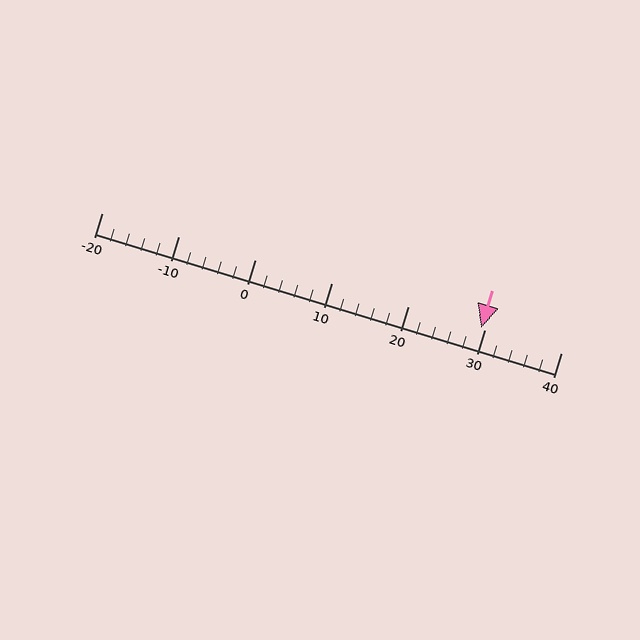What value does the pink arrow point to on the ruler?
The pink arrow points to approximately 30.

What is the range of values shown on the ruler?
The ruler shows values from -20 to 40.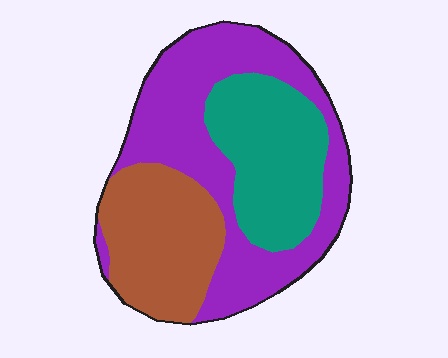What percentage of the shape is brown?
Brown covers roughly 25% of the shape.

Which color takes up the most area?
Purple, at roughly 45%.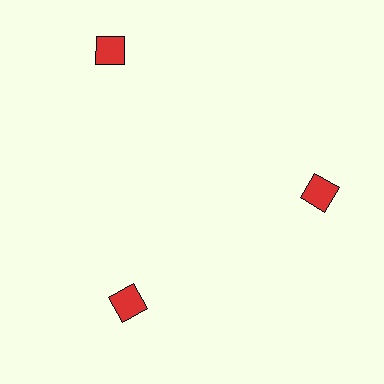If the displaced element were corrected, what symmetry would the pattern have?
It would have 3-fold rotational symmetry — the pattern would map onto itself every 120 degrees.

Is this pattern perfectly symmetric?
No. The 3 red squares are arranged in a ring, but one element near the 11 o'clock position is pushed outward from the center, breaking the 3-fold rotational symmetry.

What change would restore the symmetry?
The symmetry would be restored by moving it inward, back onto the ring so that all 3 squares sit at equal angles and equal distance from the center.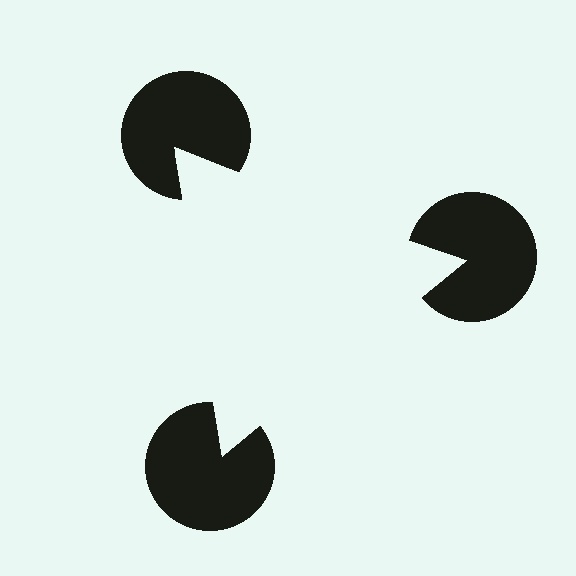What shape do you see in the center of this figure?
An illusory triangle — its edges are inferred from the aligned wedge cuts in the pac-man discs, not physically drawn.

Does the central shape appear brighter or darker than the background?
It typically appears slightly brighter than the background, even though no actual brightness change is drawn.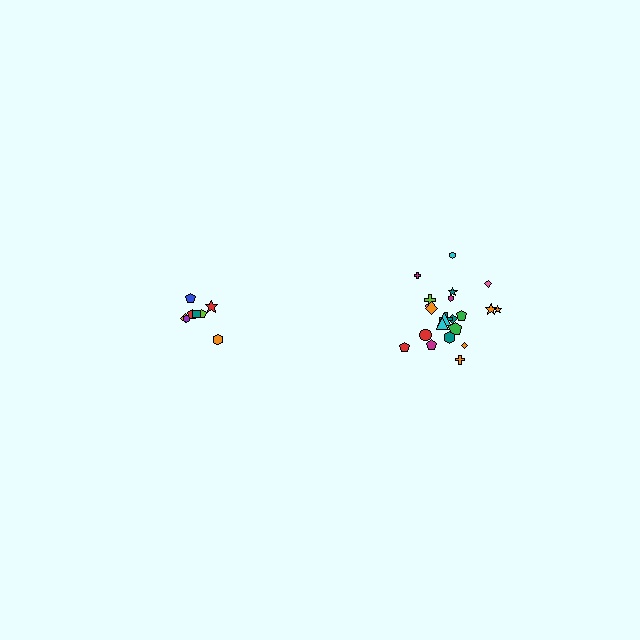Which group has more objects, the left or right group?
The right group.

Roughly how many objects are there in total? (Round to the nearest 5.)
Roughly 30 objects in total.